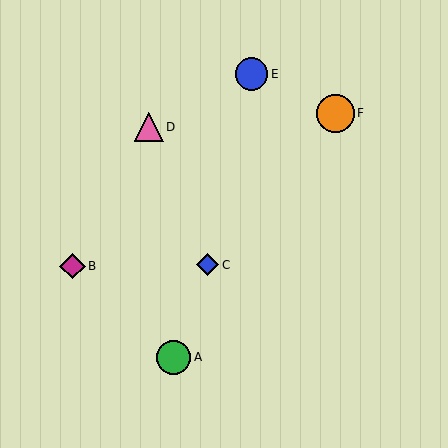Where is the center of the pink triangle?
The center of the pink triangle is at (149, 127).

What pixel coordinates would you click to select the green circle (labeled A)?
Click at (174, 357) to select the green circle A.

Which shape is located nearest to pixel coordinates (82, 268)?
The magenta diamond (labeled B) at (72, 266) is nearest to that location.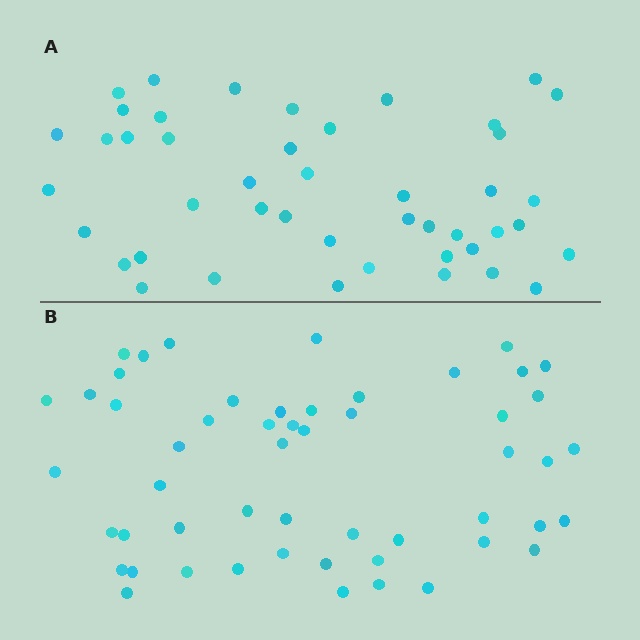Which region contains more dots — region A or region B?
Region B (the bottom region) has more dots.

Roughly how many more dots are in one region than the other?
Region B has roughly 8 or so more dots than region A.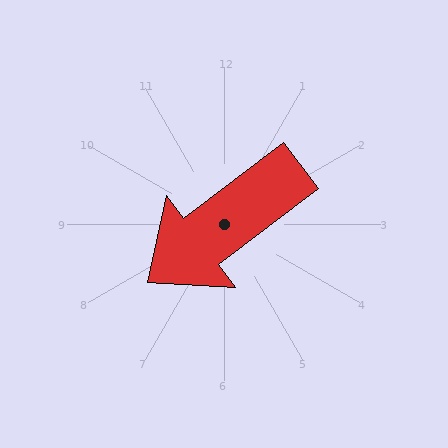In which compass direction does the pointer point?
Southwest.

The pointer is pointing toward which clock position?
Roughly 8 o'clock.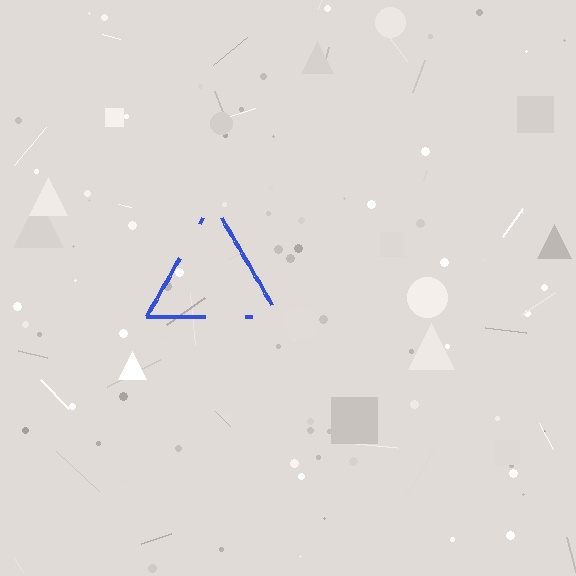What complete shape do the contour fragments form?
The contour fragments form a triangle.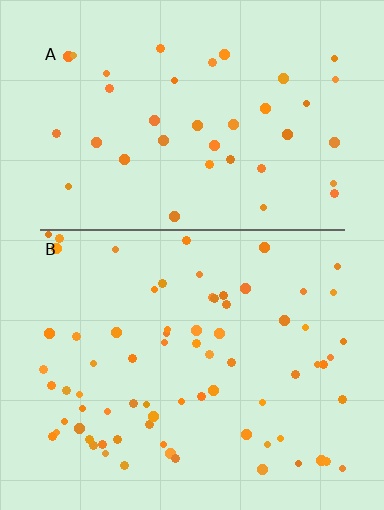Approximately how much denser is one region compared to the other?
Approximately 1.8× — region B over region A.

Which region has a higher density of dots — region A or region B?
B (the bottom).